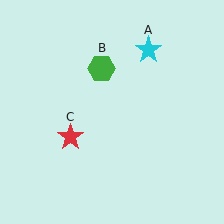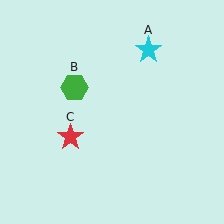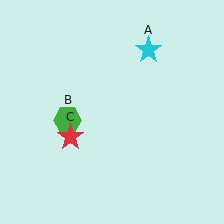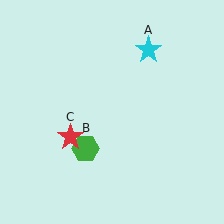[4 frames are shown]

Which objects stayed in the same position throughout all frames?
Cyan star (object A) and red star (object C) remained stationary.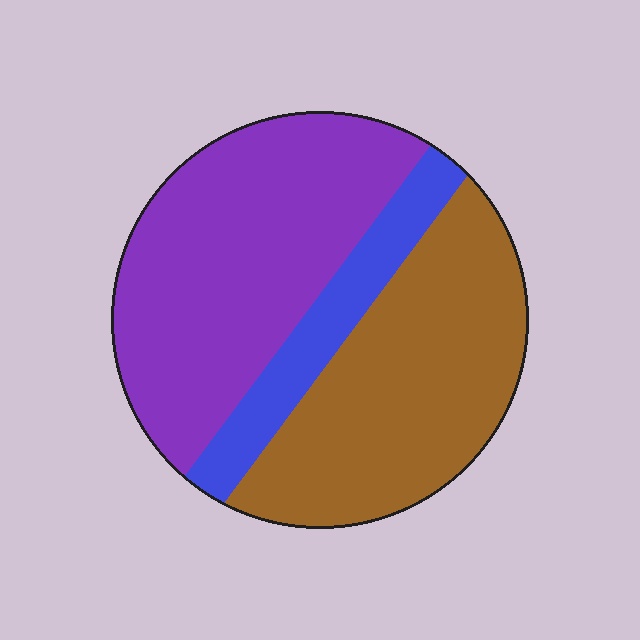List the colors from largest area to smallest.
From largest to smallest: purple, brown, blue.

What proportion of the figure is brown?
Brown covers 40% of the figure.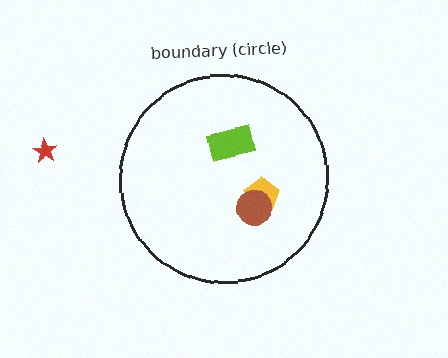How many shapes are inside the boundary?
3 inside, 1 outside.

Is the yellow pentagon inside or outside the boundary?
Inside.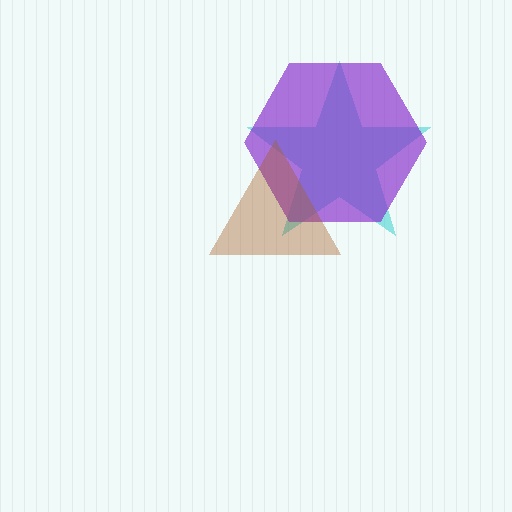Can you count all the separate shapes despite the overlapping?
Yes, there are 3 separate shapes.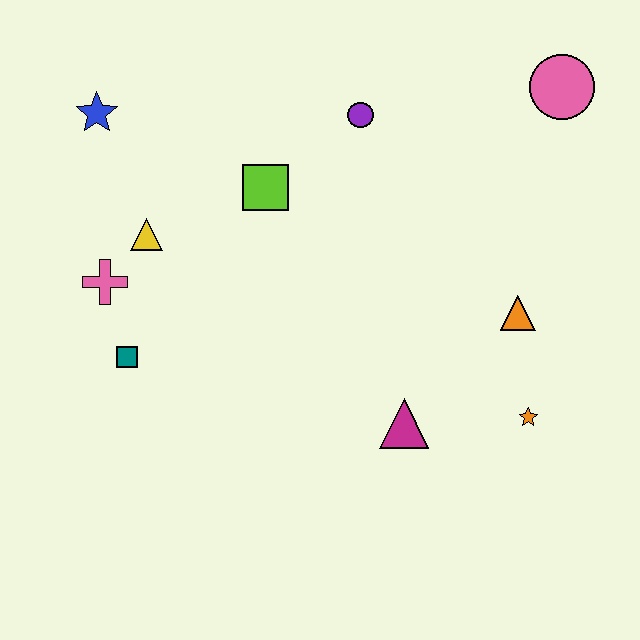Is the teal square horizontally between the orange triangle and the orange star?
No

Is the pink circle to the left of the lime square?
No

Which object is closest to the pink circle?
The purple circle is closest to the pink circle.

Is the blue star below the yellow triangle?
No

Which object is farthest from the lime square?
The orange star is farthest from the lime square.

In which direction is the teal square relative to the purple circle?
The teal square is below the purple circle.